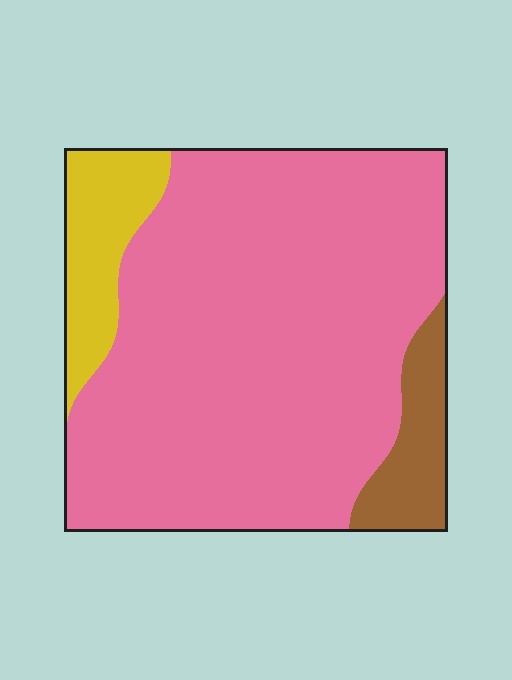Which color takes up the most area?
Pink, at roughly 80%.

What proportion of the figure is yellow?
Yellow covers 11% of the figure.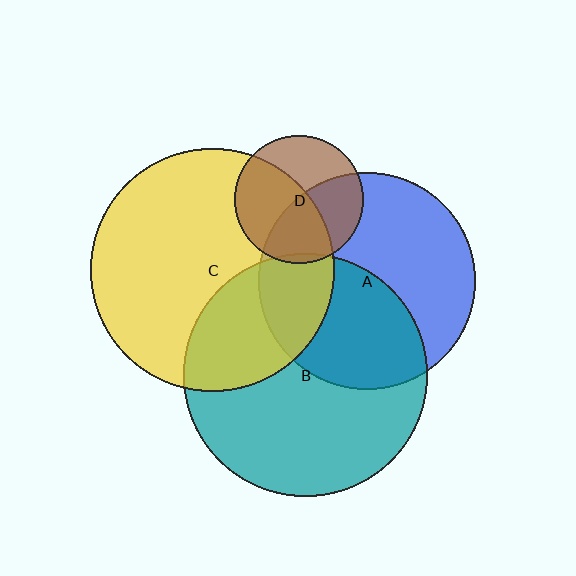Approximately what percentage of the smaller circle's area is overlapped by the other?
Approximately 45%.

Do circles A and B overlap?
Yes.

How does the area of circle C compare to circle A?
Approximately 1.3 times.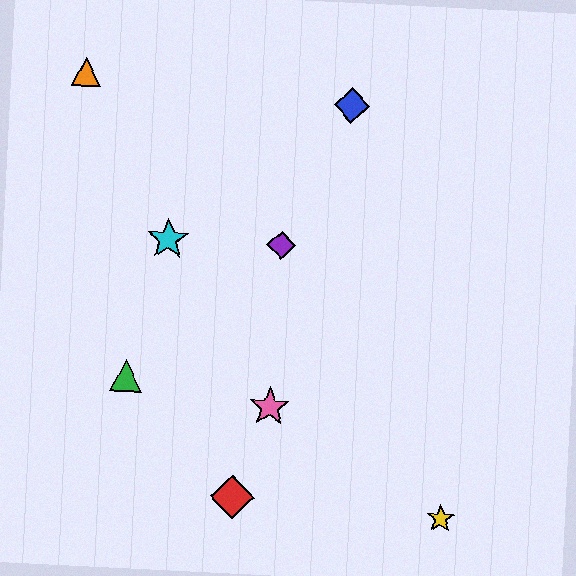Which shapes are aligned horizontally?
The purple diamond, the cyan star are aligned horizontally.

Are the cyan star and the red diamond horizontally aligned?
No, the cyan star is at y≈239 and the red diamond is at y≈497.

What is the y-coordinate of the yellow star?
The yellow star is at y≈519.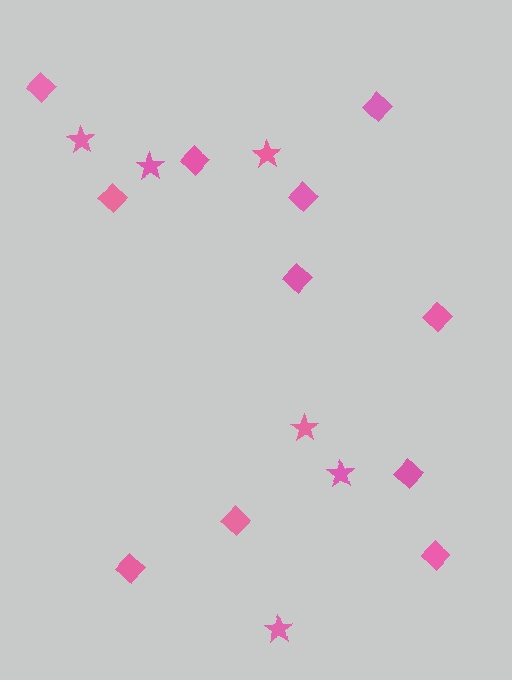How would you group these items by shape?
There are 2 groups: one group of stars (6) and one group of diamonds (11).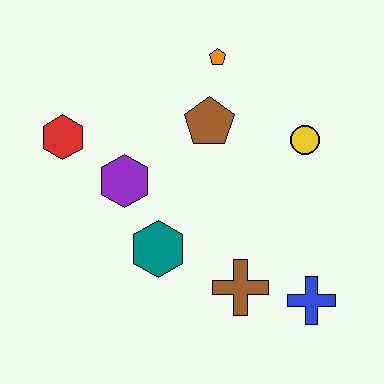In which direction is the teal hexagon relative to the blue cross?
The teal hexagon is to the left of the blue cross.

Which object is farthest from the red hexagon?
The blue cross is farthest from the red hexagon.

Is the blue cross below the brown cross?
Yes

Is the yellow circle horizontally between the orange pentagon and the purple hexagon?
No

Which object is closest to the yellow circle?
The brown pentagon is closest to the yellow circle.